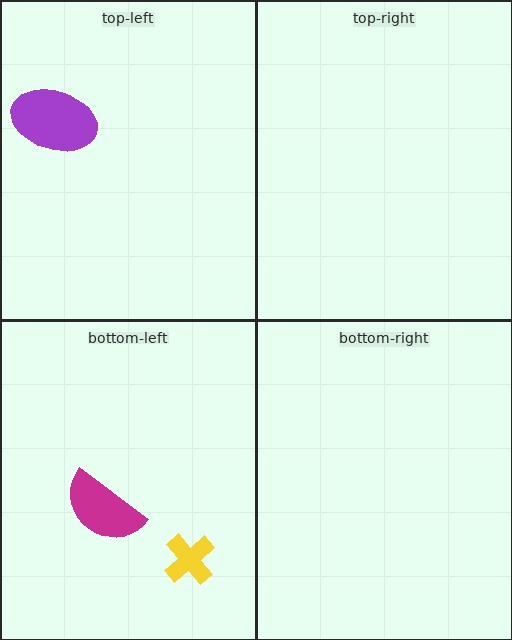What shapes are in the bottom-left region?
The magenta semicircle, the yellow cross.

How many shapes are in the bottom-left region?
2.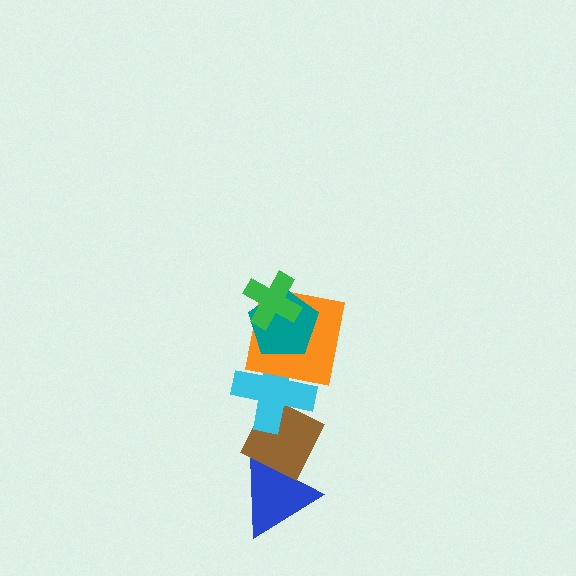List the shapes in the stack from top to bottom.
From top to bottom: the green cross, the teal pentagon, the orange square, the cyan cross, the brown diamond, the blue triangle.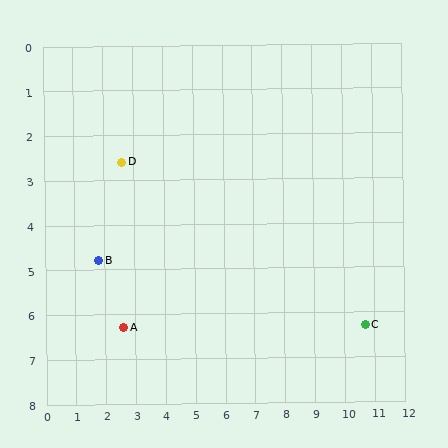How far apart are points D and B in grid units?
Points D and B are about 2.3 grid units apart.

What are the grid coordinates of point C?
Point C is at approximately (10.7, 6.3).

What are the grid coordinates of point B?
Point B is at approximately (1.8, 4.8).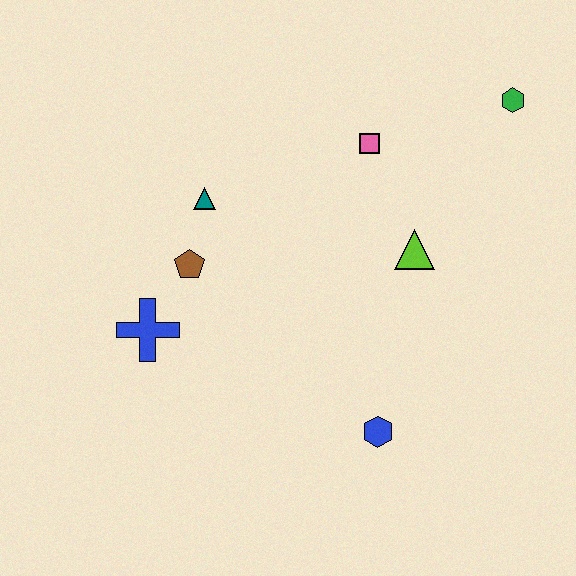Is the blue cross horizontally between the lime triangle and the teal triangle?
No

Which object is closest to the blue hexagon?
The lime triangle is closest to the blue hexagon.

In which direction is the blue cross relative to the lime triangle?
The blue cross is to the left of the lime triangle.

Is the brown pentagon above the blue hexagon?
Yes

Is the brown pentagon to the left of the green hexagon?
Yes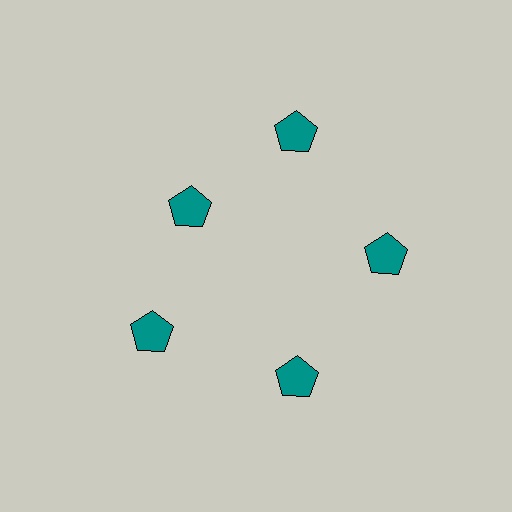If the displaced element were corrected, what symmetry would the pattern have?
It would have 5-fold rotational symmetry — the pattern would map onto itself every 72 degrees.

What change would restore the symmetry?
The symmetry would be restored by moving it outward, back onto the ring so that all 5 pentagons sit at equal angles and equal distance from the center.